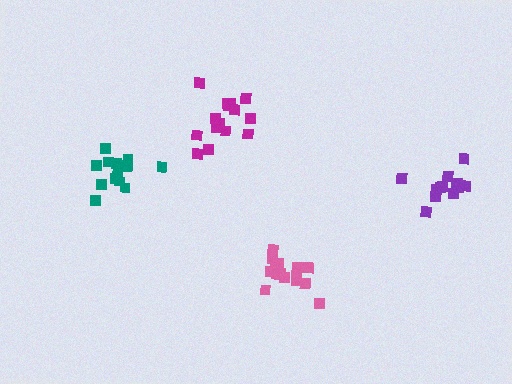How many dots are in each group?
Group 1: 16 dots, Group 2: 14 dots, Group 3: 13 dots, Group 4: 15 dots (58 total).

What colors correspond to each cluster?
The clusters are colored: pink, purple, teal, magenta.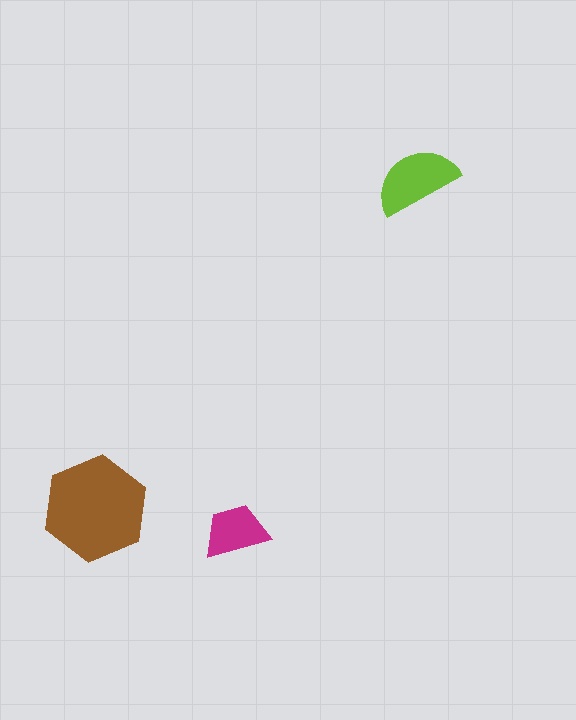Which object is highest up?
The lime semicircle is topmost.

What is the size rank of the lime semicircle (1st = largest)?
2nd.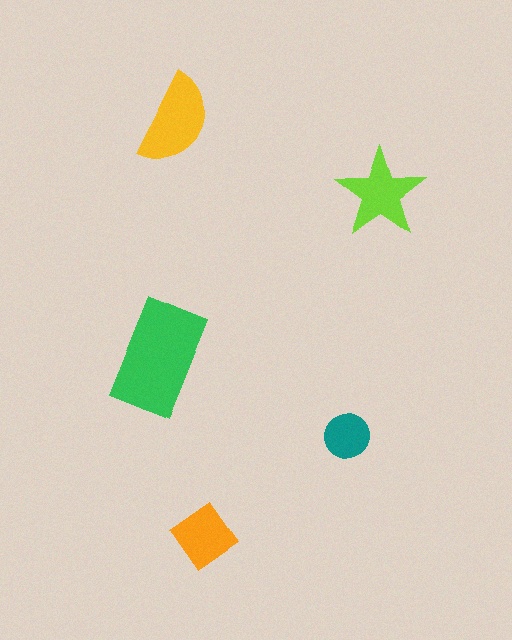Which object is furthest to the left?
The green rectangle is leftmost.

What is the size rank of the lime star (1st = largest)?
3rd.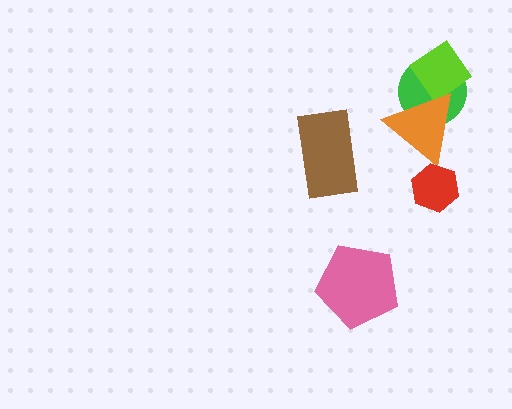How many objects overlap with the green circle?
2 objects overlap with the green circle.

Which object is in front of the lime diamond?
The orange triangle is in front of the lime diamond.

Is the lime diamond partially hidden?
Yes, it is partially covered by another shape.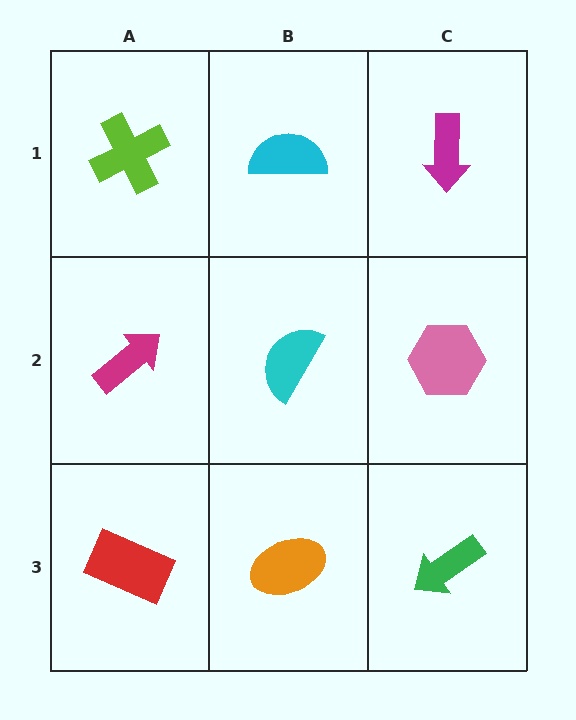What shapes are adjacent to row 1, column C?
A pink hexagon (row 2, column C), a cyan semicircle (row 1, column B).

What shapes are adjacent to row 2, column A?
A lime cross (row 1, column A), a red rectangle (row 3, column A), a cyan semicircle (row 2, column B).